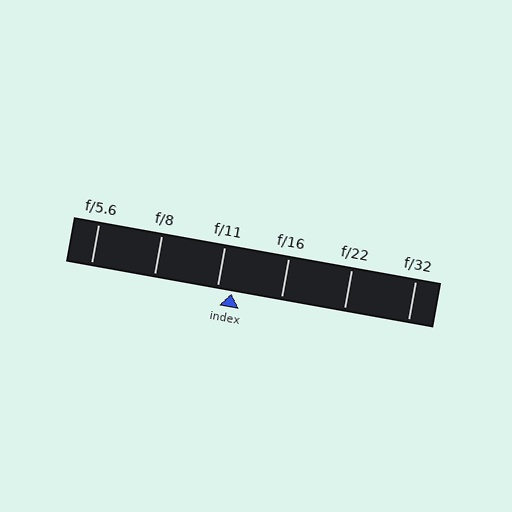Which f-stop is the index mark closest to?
The index mark is closest to f/11.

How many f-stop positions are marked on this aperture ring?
There are 6 f-stop positions marked.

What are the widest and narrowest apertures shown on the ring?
The widest aperture shown is f/5.6 and the narrowest is f/32.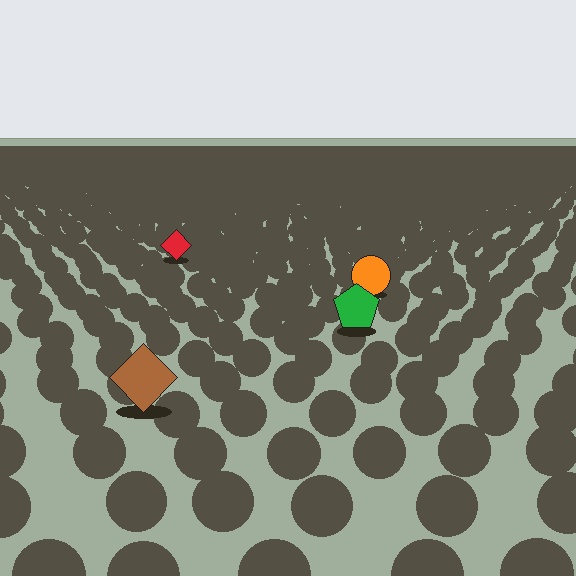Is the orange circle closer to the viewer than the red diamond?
Yes. The orange circle is closer — you can tell from the texture gradient: the ground texture is coarser near it.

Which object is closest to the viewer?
The brown diamond is closest. The texture marks near it are larger and more spread out.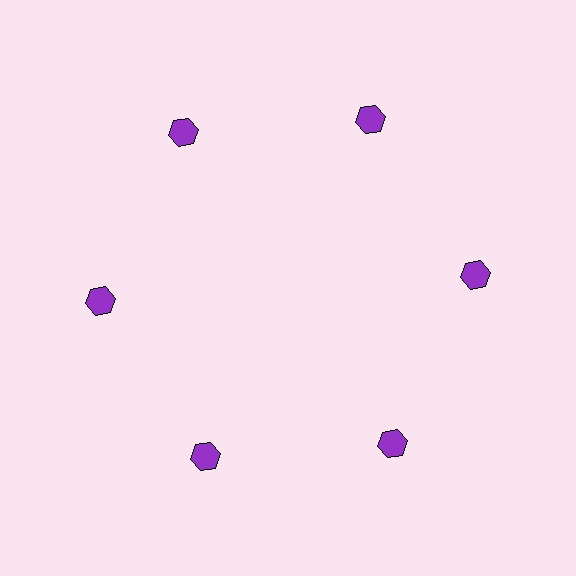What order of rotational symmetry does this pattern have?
This pattern has 6-fold rotational symmetry.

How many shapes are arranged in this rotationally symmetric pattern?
There are 6 shapes, arranged in 6 groups of 1.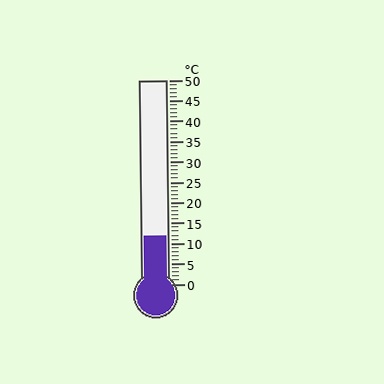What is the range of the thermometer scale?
The thermometer scale ranges from 0°C to 50°C.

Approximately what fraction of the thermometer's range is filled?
The thermometer is filled to approximately 25% of its range.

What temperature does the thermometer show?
The thermometer shows approximately 12°C.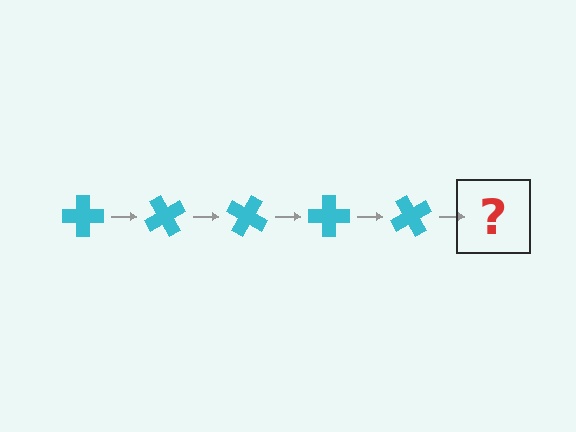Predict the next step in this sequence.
The next step is a cyan cross rotated 300 degrees.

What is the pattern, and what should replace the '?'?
The pattern is that the cross rotates 60 degrees each step. The '?' should be a cyan cross rotated 300 degrees.